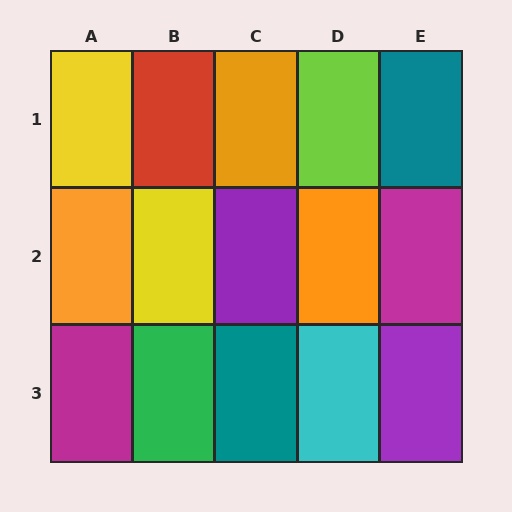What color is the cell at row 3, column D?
Cyan.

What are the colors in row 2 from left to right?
Orange, yellow, purple, orange, magenta.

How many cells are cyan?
1 cell is cyan.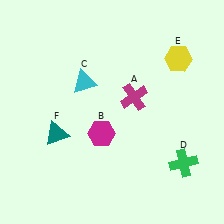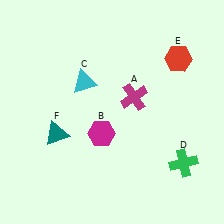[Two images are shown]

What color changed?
The hexagon (E) changed from yellow in Image 1 to red in Image 2.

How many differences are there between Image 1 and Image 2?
There is 1 difference between the two images.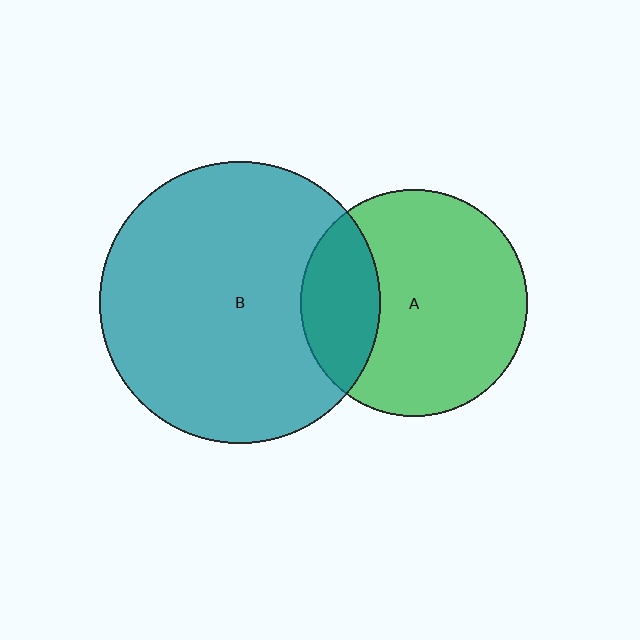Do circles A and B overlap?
Yes.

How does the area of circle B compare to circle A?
Approximately 1.5 times.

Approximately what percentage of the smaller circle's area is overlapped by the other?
Approximately 25%.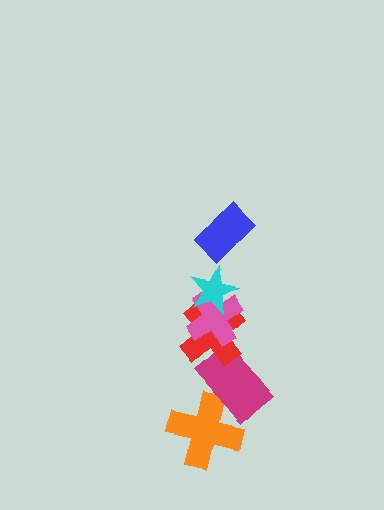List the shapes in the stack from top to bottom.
From top to bottom: the blue rectangle, the cyan star, the pink cross, the red cross, the magenta rectangle, the orange cross.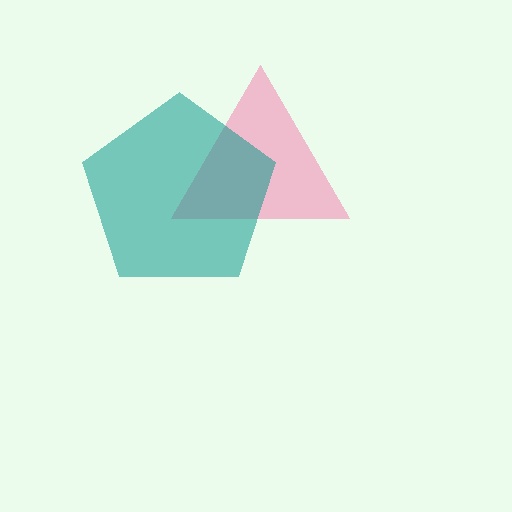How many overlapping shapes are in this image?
There are 2 overlapping shapes in the image.